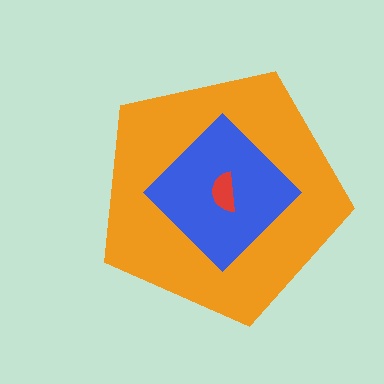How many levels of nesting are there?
3.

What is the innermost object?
The red semicircle.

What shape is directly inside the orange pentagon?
The blue diamond.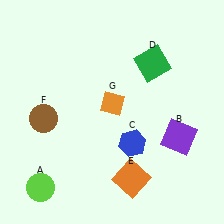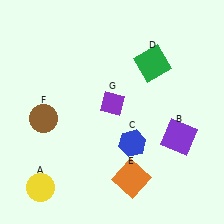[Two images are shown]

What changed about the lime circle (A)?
In Image 1, A is lime. In Image 2, it changed to yellow.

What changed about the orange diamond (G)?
In Image 1, G is orange. In Image 2, it changed to purple.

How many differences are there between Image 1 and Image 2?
There are 2 differences between the two images.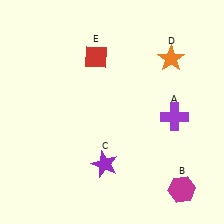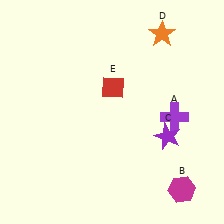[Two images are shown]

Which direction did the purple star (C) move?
The purple star (C) moved right.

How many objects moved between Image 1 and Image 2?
3 objects moved between the two images.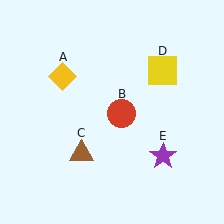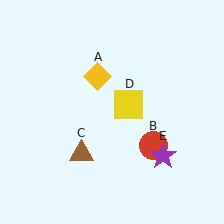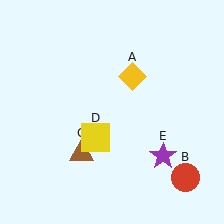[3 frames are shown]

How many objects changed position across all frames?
3 objects changed position: yellow diamond (object A), red circle (object B), yellow square (object D).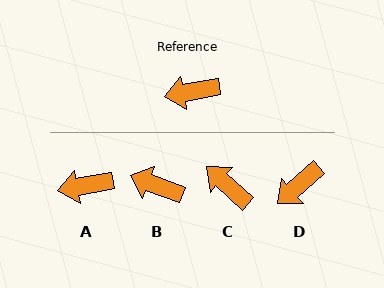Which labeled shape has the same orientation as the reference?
A.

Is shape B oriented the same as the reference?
No, it is off by about 30 degrees.